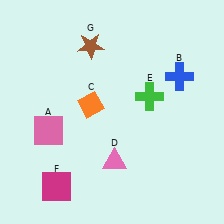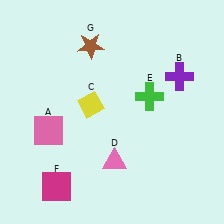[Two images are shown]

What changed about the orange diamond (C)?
In Image 1, C is orange. In Image 2, it changed to yellow.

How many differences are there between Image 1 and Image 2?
There are 2 differences between the two images.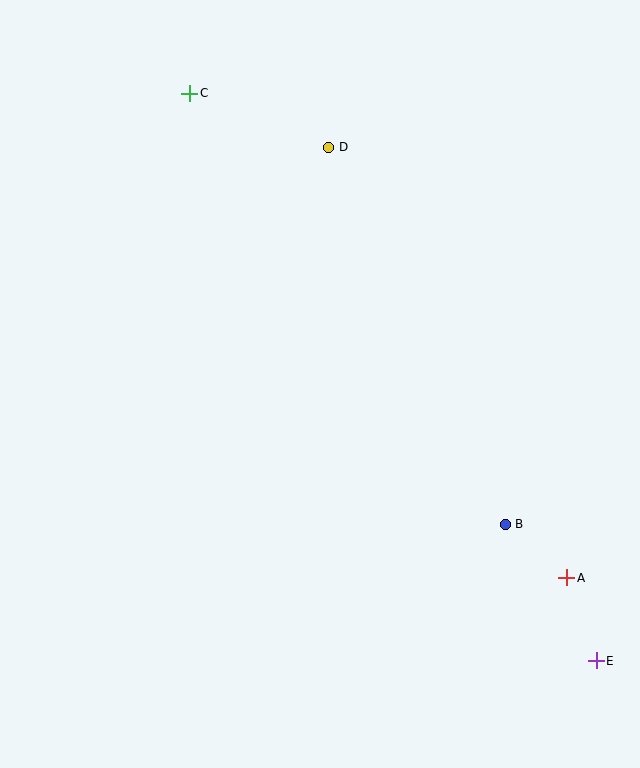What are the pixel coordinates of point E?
Point E is at (596, 661).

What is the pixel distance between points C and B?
The distance between C and B is 534 pixels.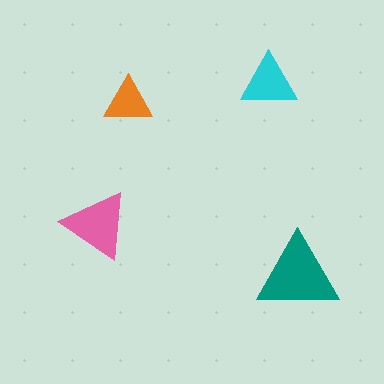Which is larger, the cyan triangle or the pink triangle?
The pink one.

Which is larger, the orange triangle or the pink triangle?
The pink one.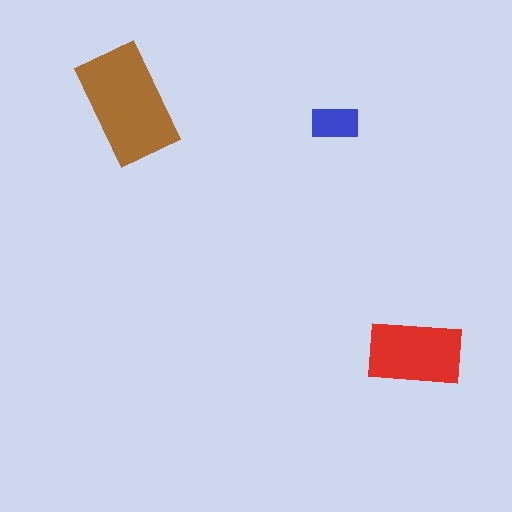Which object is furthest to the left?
The brown rectangle is leftmost.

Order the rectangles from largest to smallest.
the brown one, the red one, the blue one.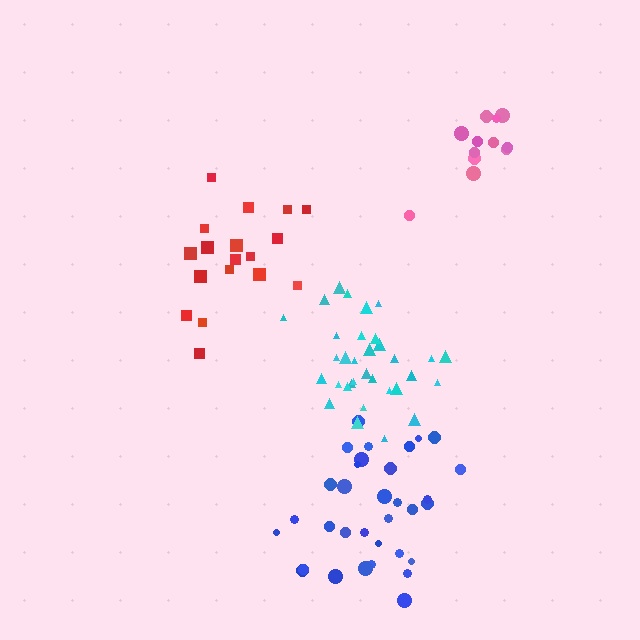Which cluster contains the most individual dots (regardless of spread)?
Blue (33).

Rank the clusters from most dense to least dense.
cyan, blue, pink, red.